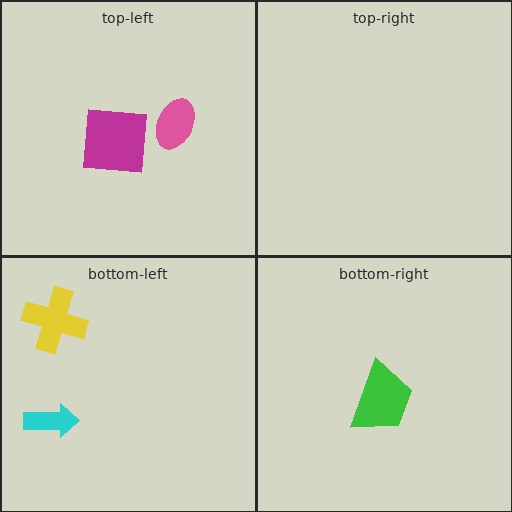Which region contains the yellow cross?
The bottom-left region.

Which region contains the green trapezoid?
The bottom-right region.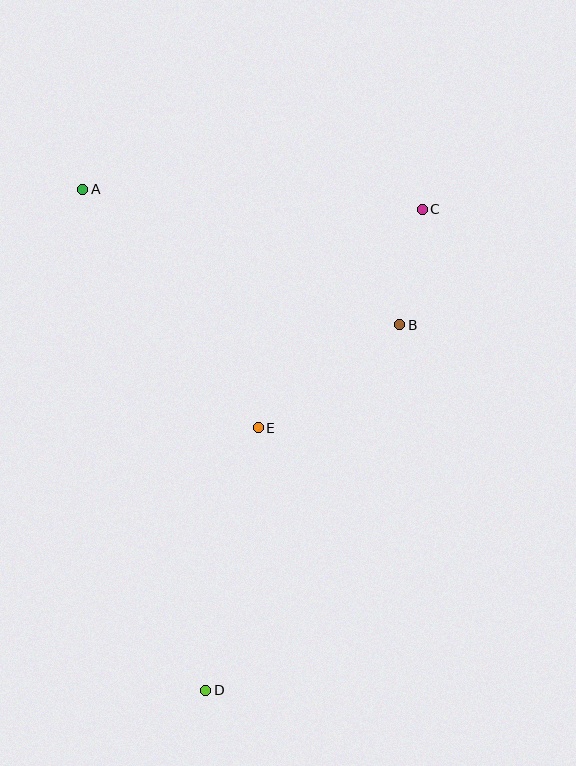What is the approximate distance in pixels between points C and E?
The distance between C and E is approximately 273 pixels.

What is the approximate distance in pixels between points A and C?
The distance between A and C is approximately 340 pixels.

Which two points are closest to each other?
Points B and C are closest to each other.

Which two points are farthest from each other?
Points C and D are farthest from each other.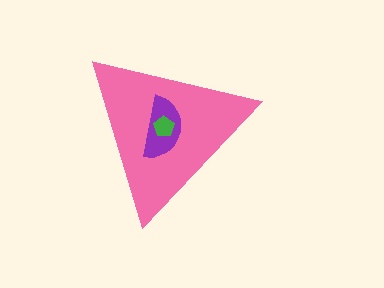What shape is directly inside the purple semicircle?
The green pentagon.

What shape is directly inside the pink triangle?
The purple semicircle.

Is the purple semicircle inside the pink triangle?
Yes.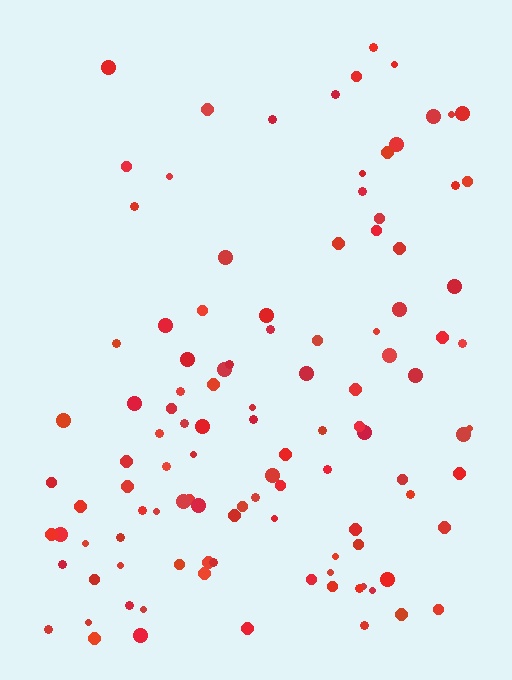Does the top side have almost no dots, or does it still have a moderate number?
Still a moderate number, just noticeably fewer than the bottom.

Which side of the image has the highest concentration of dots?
The bottom.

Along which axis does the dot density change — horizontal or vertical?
Vertical.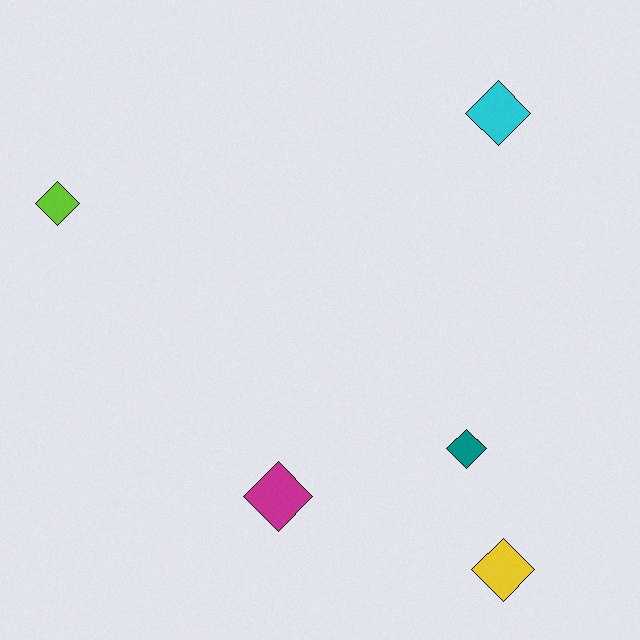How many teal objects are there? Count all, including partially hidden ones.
There is 1 teal object.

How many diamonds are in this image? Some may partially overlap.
There are 5 diamonds.